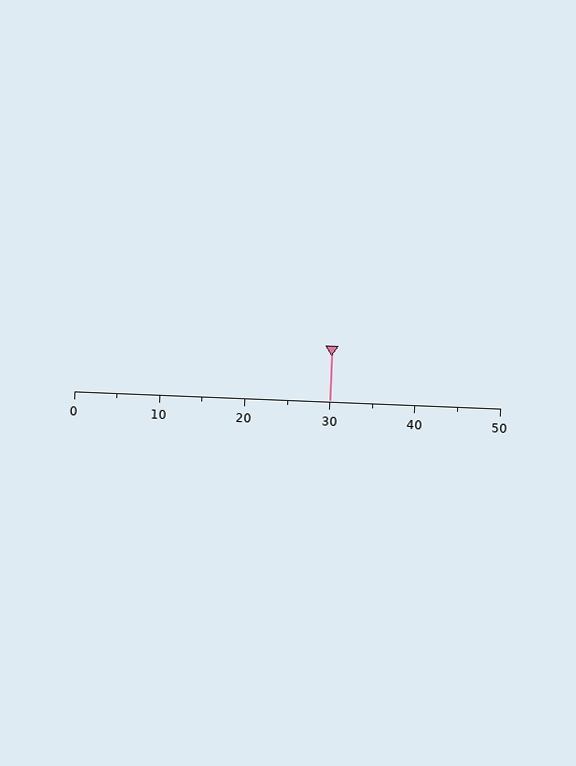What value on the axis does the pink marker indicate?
The marker indicates approximately 30.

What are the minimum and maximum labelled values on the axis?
The axis runs from 0 to 50.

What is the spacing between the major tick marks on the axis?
The major ticks are spaced 10 apart.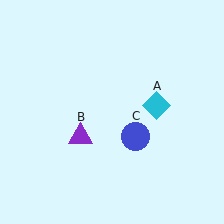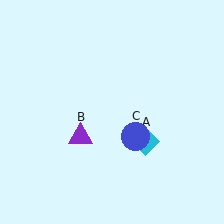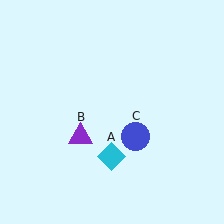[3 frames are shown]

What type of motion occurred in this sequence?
The cyan diamond (object A) rotated clockwise around the center of the scene.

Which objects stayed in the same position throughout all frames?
Purple triangle (object B) and blue circle (object C) remained stationary.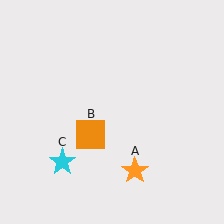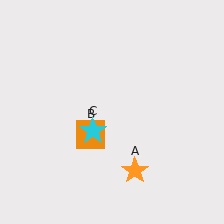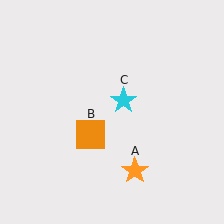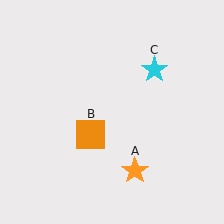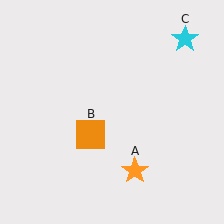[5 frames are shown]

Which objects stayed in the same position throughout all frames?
Orange star (object A) and orange square (object B) remained stationary.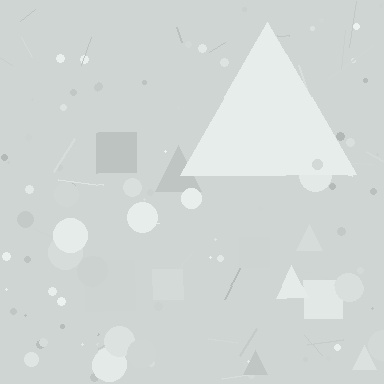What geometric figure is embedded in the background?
A triangle is embedded in the background.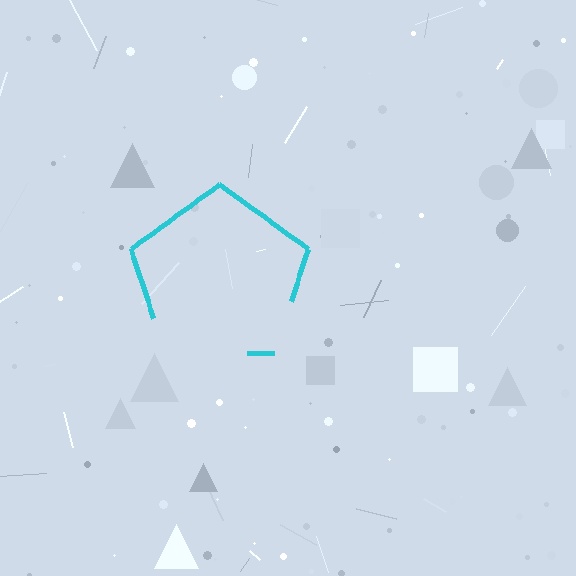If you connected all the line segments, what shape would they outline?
They would outline a pentagon.